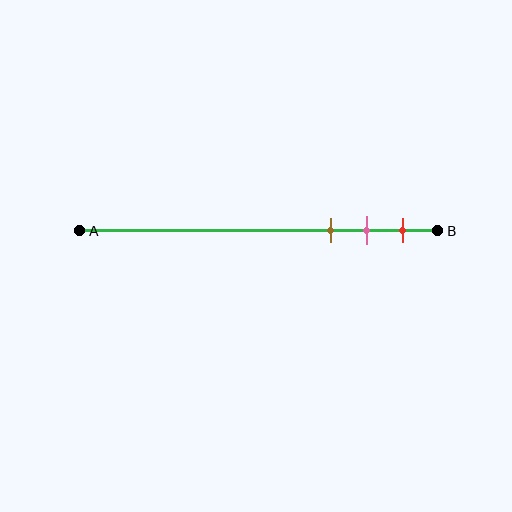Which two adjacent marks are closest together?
The pink and red marks are the closest adjacent pair.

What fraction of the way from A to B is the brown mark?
The brown mark is approximately 70% (0.7) of the way from A to B.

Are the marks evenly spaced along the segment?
Yes, the marks are approximately evenly spaced.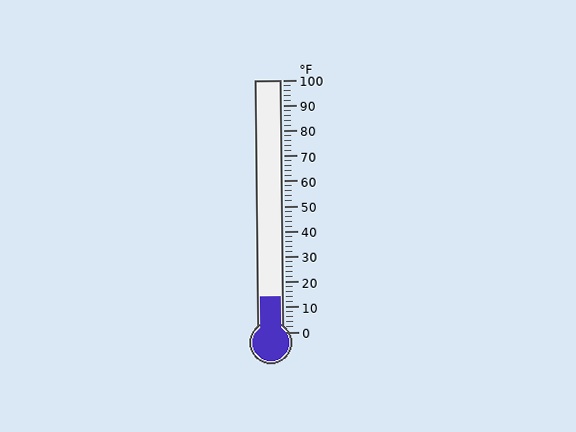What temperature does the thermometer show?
The thermometer shows approximately 14°F.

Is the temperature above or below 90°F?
The temperature is below 90°F.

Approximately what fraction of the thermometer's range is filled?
The thermometer is filled to approximately 15% of its range.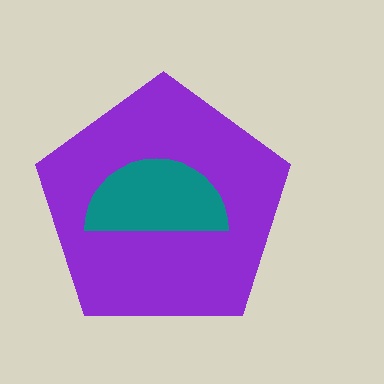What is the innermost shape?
The teal semicircle.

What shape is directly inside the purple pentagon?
The teal semicircle.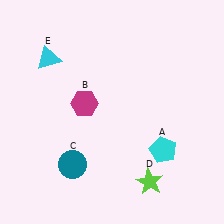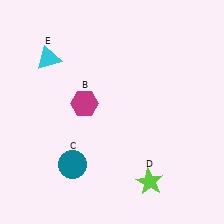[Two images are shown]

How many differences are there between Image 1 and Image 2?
There is 1 difference between the two images.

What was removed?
The cyan pentagon (A) was removed in Image 2.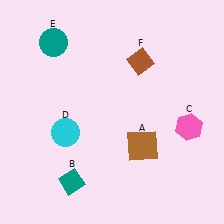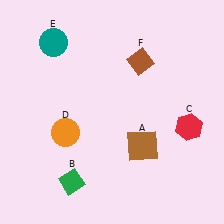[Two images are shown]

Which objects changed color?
B changed from teal to green. C changed from pink to red. D changed from cyan to orange.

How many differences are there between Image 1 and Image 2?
There are 3 differences between the two images.